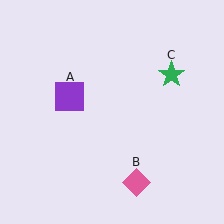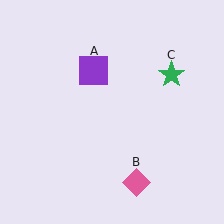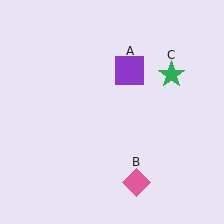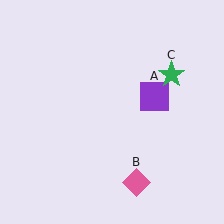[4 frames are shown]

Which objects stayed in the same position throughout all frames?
Pink diamond (object B) and green star (object C) remained stationary.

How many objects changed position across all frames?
1 object changed position: purple square (object A).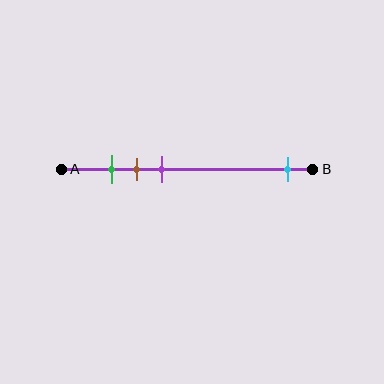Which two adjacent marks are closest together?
The green and brown marks are the closest adjacent pair.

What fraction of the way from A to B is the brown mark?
The brown mark is approximately 30% (0.3) of the way from A to B.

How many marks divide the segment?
There are 4 marks dividing the segment.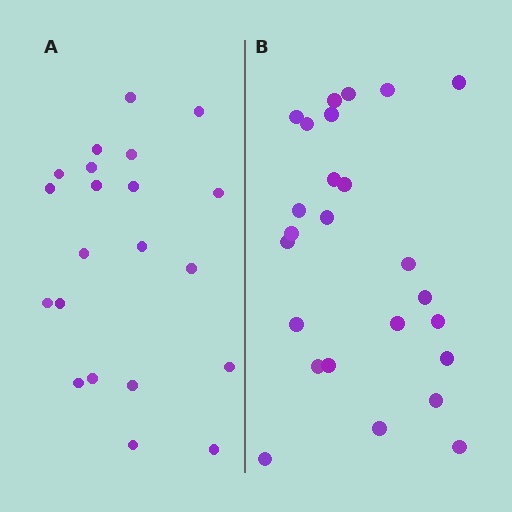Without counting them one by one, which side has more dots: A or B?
Region B (the right region) has more dots.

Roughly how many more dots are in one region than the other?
Region B has about 4 more dots than region A.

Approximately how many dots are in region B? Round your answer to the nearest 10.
About 20 dots. (The exact count is 25, which rounds to 20.)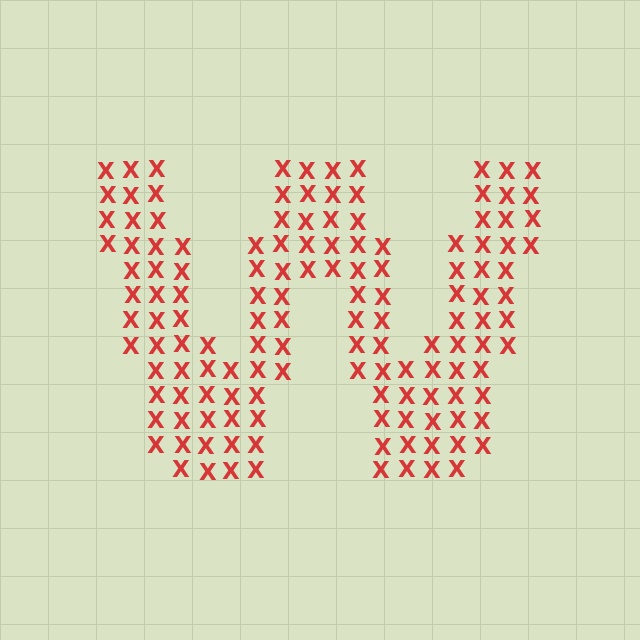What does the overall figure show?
The overall figure shows the letter W.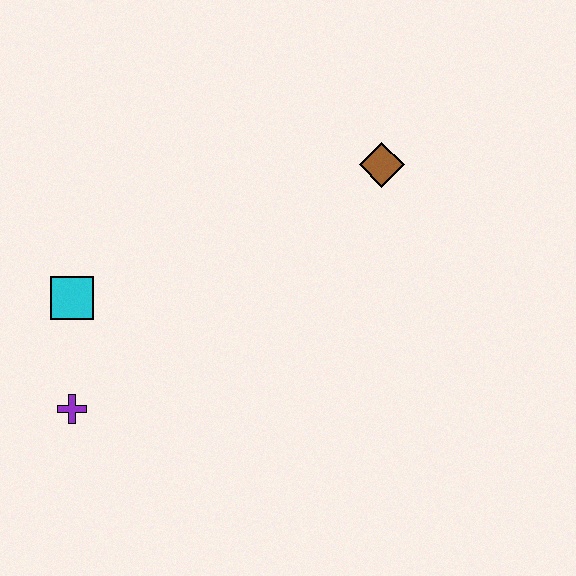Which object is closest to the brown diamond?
The cyan square is closest to the brown diamond.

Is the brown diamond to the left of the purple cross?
No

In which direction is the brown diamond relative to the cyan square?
The brown diamond is to the right of the cyan square.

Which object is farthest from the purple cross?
The brown diamond is farthest from the purple cross.